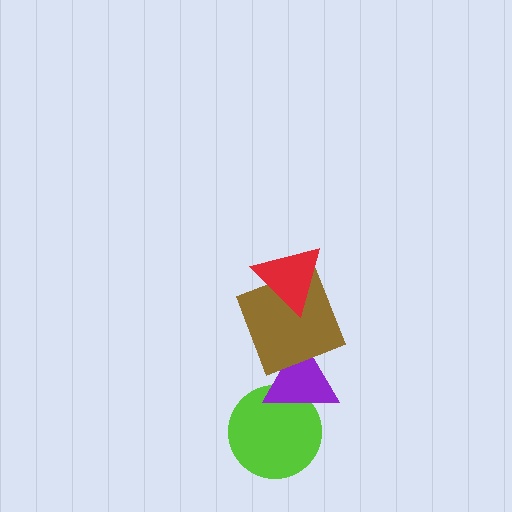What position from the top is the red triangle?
The red triangle is 1st from the top.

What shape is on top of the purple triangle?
The brown square is on top of the purple triangle.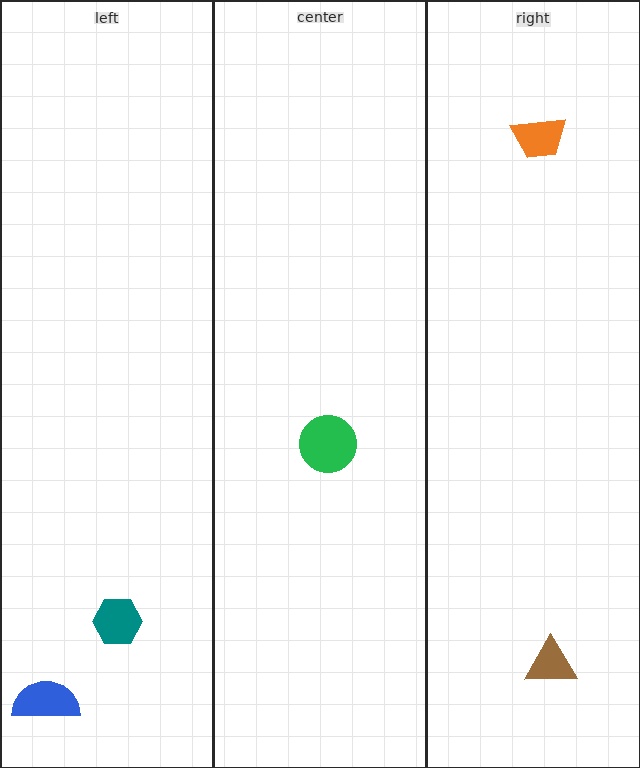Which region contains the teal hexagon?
The left region.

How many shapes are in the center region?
1.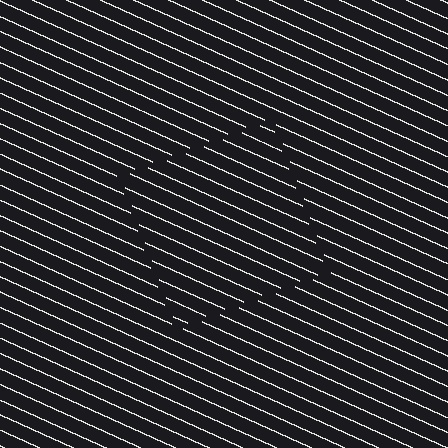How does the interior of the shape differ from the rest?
The interior of the shape contains the same grating, shifted by half a period — the contour is defined by the phase discontinuity where line-ends from the inner and outer gratings abut.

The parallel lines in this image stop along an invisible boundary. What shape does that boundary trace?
An illusory square. The interior of the shape contains the same grating, shifted by half a period — the contour is defined by the phase discontinuity where line-ends from the inner and outer gratings abut.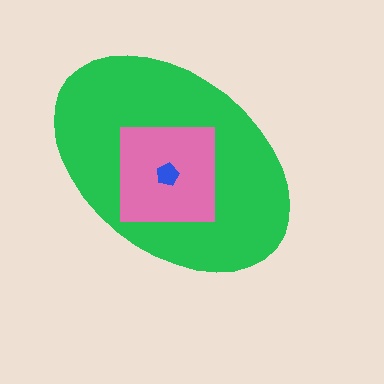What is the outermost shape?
The green ellipse.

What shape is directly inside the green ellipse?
The pink square.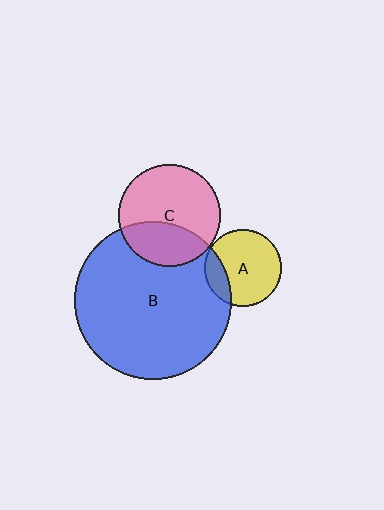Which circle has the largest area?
Circle B (blue).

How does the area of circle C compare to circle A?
Approximately 1.7 times.